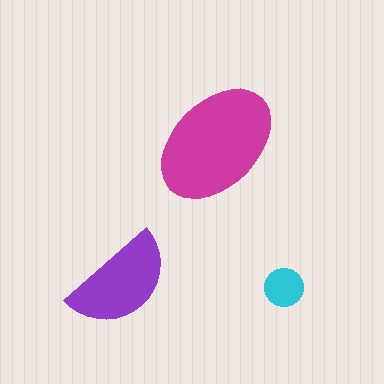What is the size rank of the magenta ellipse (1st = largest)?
1st.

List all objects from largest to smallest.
The magenta ellipse, the purple semicircle, the cyan circle.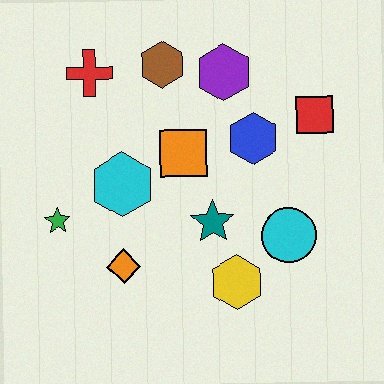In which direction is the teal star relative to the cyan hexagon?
The teal star is to the right of the cyan hexagon.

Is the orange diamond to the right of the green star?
Yes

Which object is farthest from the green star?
The red square is farthest from the green star.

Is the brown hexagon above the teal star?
Yes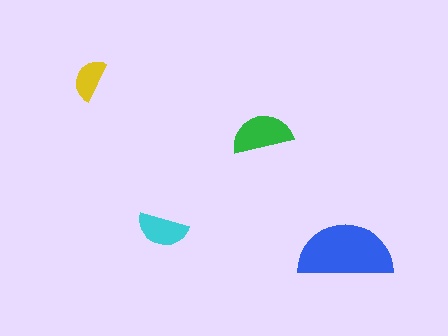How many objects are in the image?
There are 4 objects in the image.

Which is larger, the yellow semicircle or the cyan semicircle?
The cyan one.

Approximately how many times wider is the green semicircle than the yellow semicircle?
About 1.5 times wider.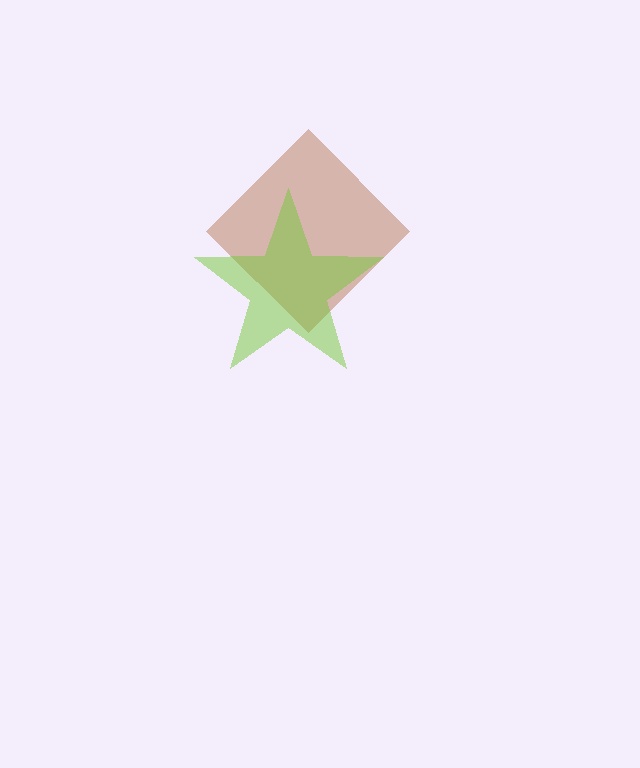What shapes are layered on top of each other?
The layered shapes are: a brown diamond, a lime star.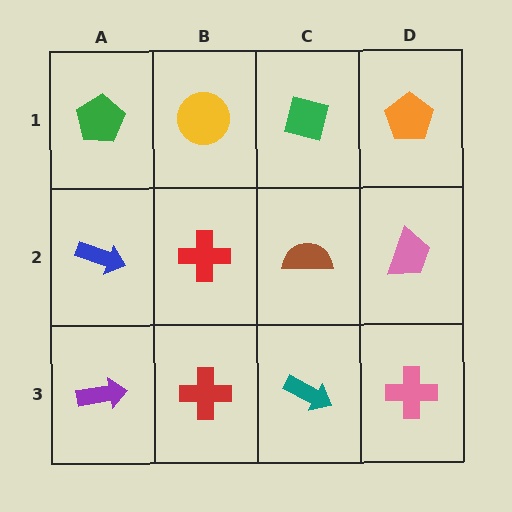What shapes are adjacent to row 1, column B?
A red cross (row 2, column B), a green pentagon (row 1, column A), a green square (row 1, column C).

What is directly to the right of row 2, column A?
A red cross.